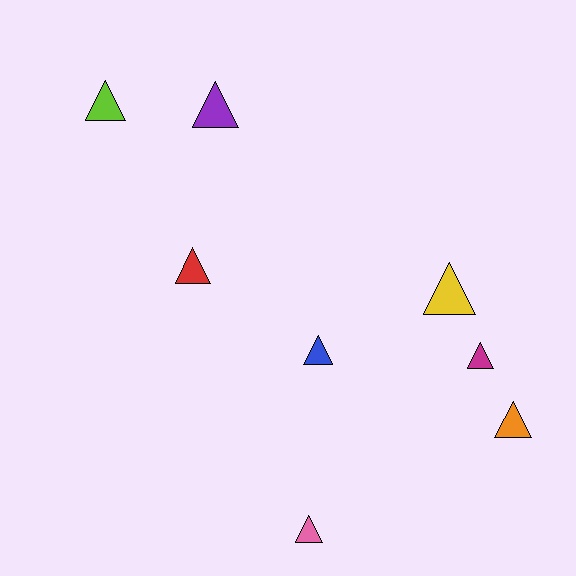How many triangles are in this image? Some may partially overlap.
There are 8 triangles.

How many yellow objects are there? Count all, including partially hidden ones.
There is 1 yellow object.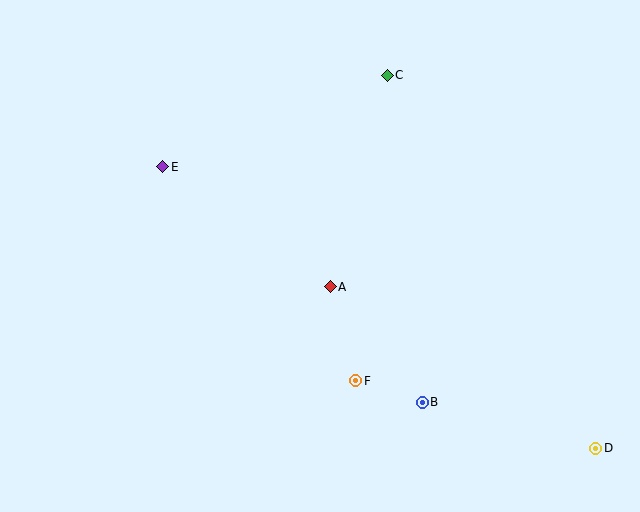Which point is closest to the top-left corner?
Point E is closest to the top-left corner.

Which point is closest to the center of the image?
Point A at (330, 287) is closest to the center.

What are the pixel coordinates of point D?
Point D is at (596, 448).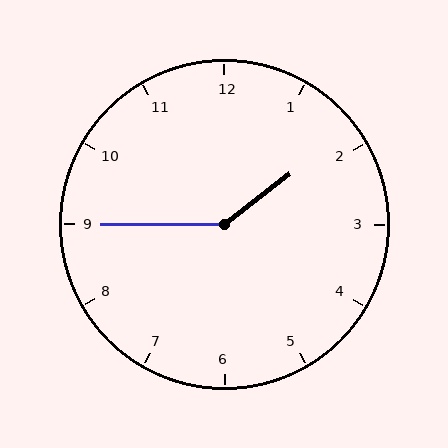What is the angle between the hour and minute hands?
Approximately 142 degrees.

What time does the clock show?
1:45.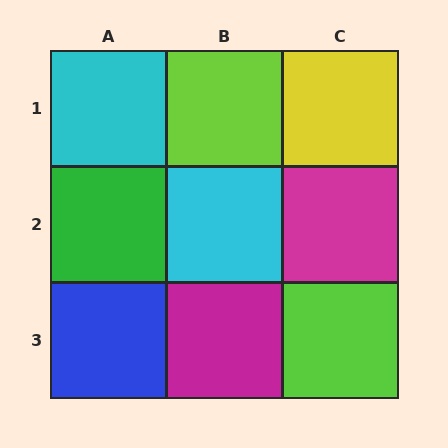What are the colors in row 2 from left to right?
Green, cyan, magenta.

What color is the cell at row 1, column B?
Lime.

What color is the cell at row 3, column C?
Lime.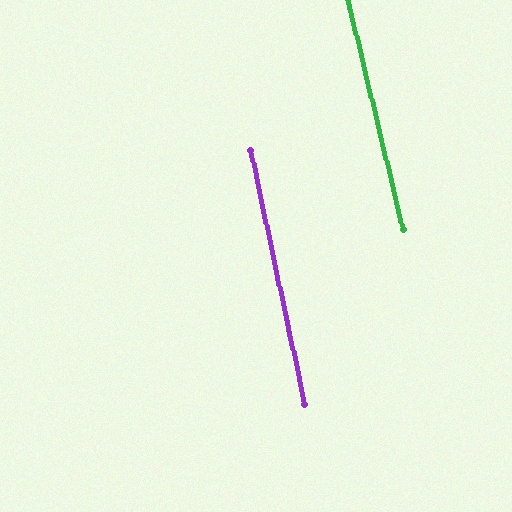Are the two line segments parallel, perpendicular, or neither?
Parallel — their directions differ by only 1.4°.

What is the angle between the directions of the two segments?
Approximately 1 degree.